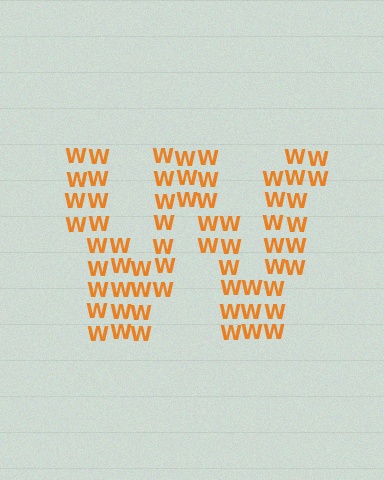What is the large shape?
The large shape is the letter W.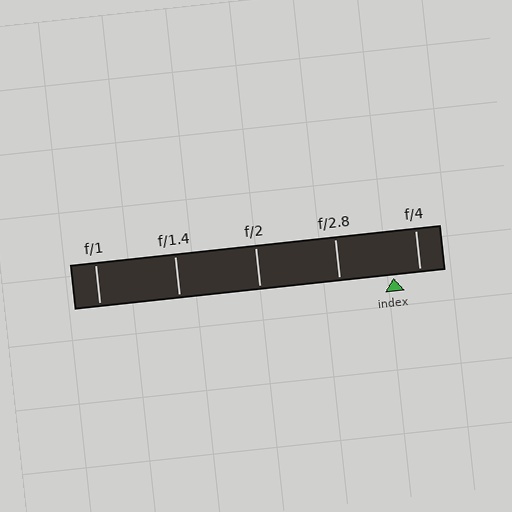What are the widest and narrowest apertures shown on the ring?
The widest aperture shown is f/1 and the narrowest is f/4.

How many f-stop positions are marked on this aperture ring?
There are 5 f-stop positions marked.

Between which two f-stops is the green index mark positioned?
The index mark is between f/2.8 and f/4.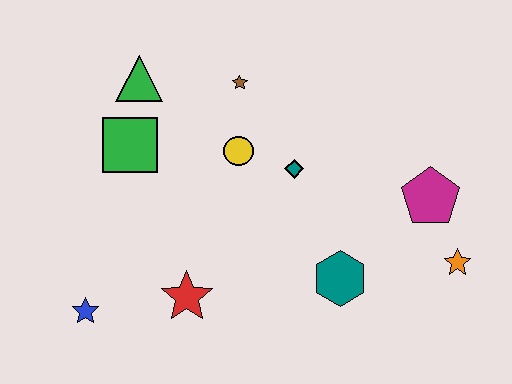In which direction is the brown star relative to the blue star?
The brown star is above the blue star.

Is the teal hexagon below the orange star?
Yes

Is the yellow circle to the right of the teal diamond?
No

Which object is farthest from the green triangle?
The orange star is farthest from the green triangle.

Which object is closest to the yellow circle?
The teal diamond is closest to the yellow circle.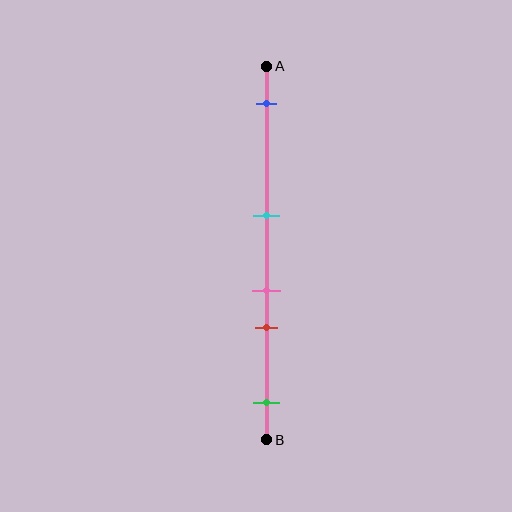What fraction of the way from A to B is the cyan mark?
The cyan mark is approximately 40% (0.4) of the way from A to B.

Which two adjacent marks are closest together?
The pink and red marks are the closest adjacent pair.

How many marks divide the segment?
There are 5 marks dividing the segment.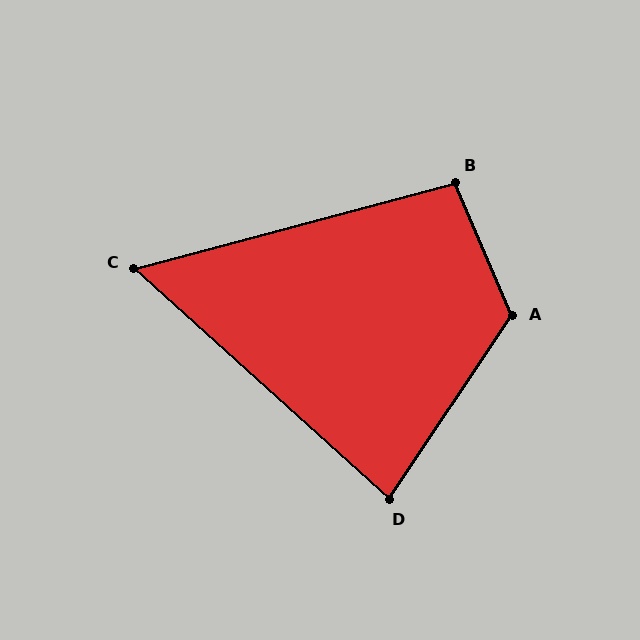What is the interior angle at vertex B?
Approximately 98 degrees (obtuse).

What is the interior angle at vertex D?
Approximately 82 degrees (acute).